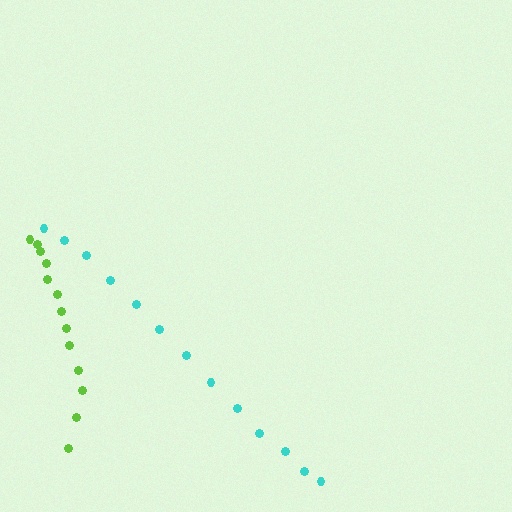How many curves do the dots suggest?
There are 2 distinct paths.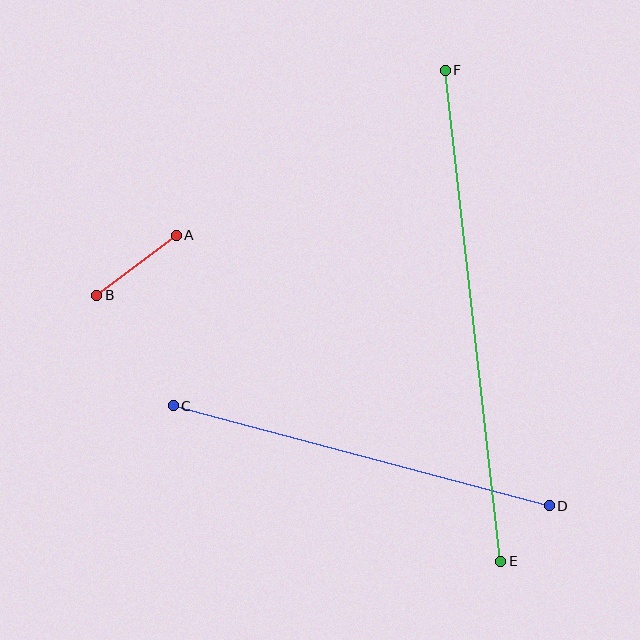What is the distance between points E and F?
The distance is approximately 494 pixels.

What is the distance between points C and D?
The distance is approximately 389 pixels.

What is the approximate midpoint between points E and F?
The midpoint is at approximately (473, 316) pixels.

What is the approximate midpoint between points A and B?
The midpoint is at approximately (137, 265) pixels.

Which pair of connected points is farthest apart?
Points E and F are farthest apart.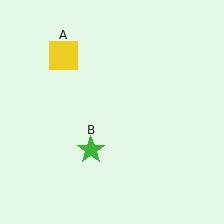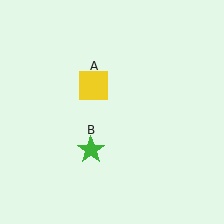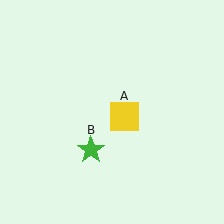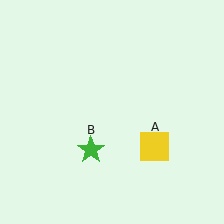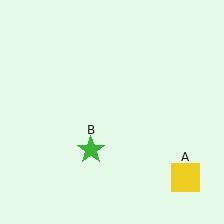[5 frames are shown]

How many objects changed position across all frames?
1 object changed position: yellow square (object A).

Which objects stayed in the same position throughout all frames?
Green star (object B) remained stationary.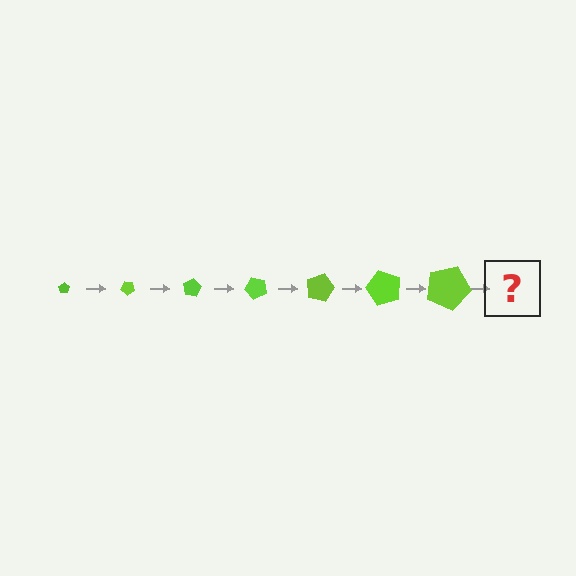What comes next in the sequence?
The next element should be a pentagon, larger than the previous one and rotated 280 degrees from the start.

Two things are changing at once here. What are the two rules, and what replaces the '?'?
The two rules are that the pentagon grows larger each step and it rotates 40 degrees each step. The '?' should be a pentagon, larger than the previous one and rotated 280 degrees from the start.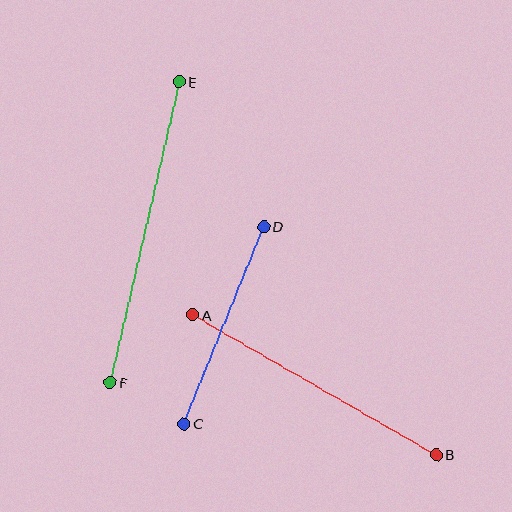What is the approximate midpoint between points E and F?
The midpoint is at approximately (145, 232) pixels.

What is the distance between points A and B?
The distance is approximately 281 pixels.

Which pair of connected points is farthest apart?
Points E and F are farthest apart.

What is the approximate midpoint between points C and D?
The midpoint is at approximately (224, 325) pixels.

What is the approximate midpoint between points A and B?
The midpoint is at approximately (315, 385) pixels.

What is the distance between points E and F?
The distance is approximately 308 pixels.